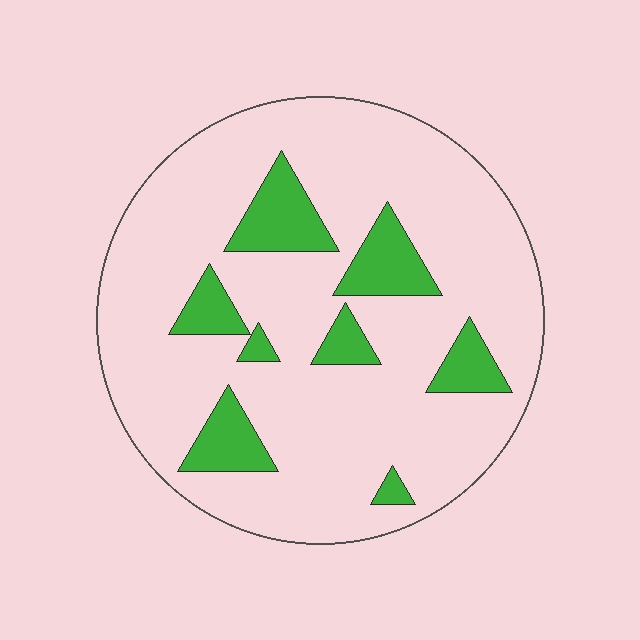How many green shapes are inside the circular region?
8.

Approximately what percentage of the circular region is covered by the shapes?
Approximately 15%.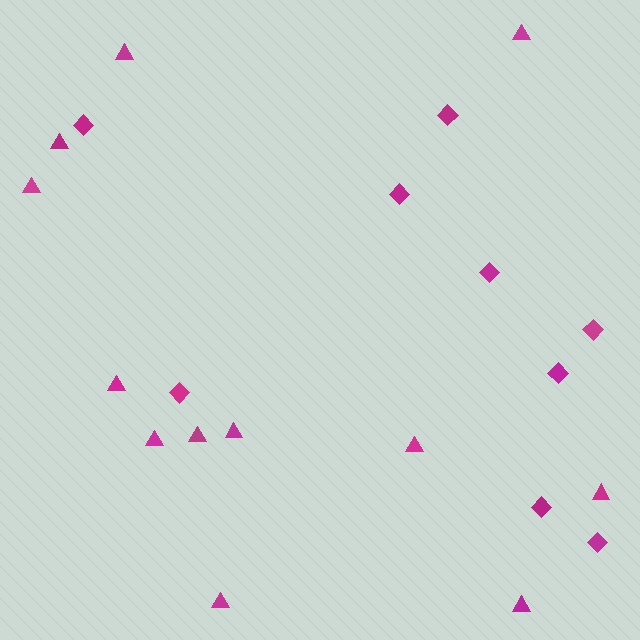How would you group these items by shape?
There are 2 groups: one group of triangles (12) and one group of diamonds (9).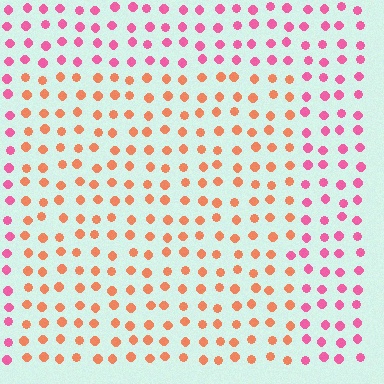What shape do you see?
I see a rectangle.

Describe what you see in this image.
The image is filled with small pink elements in a uniform arrangement. A rectangle-shaped region is visible where the elements are tinted to a slightly different hue, forming a subtle color boundary.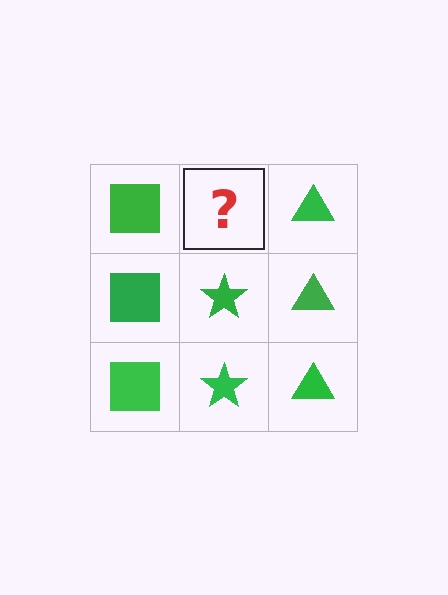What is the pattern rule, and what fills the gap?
The rule is that each column has a consistent shape. The gap should be filled with a green star.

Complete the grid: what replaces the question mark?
The question mark should be replaced with a green star.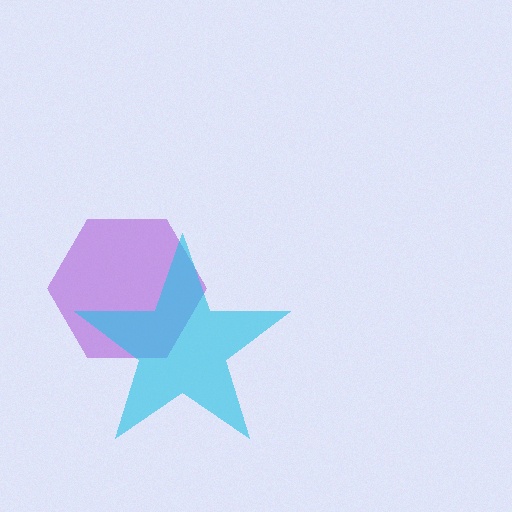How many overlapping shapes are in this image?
There are 2 overlapping shapes in the image.